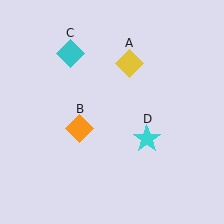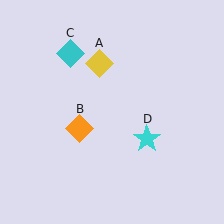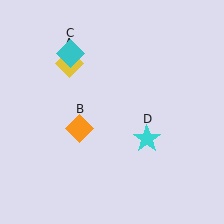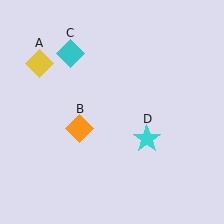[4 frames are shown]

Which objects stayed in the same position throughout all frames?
Orange diamond (object B) and cyan diamond (object C) and cyan star (object D) remained stationary.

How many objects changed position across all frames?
1 object changed position: yellow diamond (object A).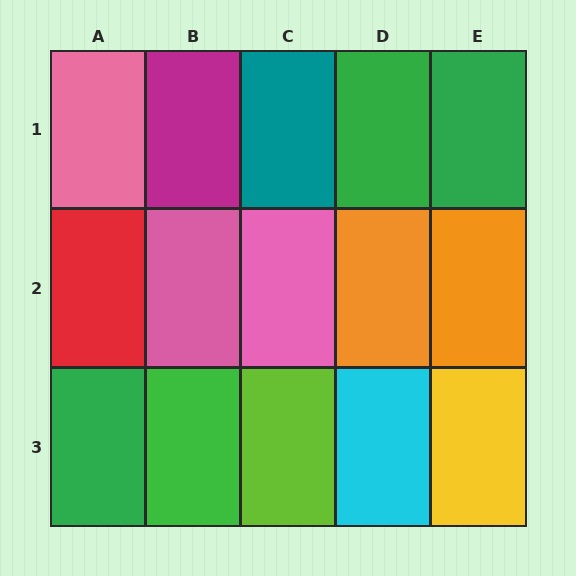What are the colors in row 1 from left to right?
Pink, magenta, teal, green, green.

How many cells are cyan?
1 cell is cyan.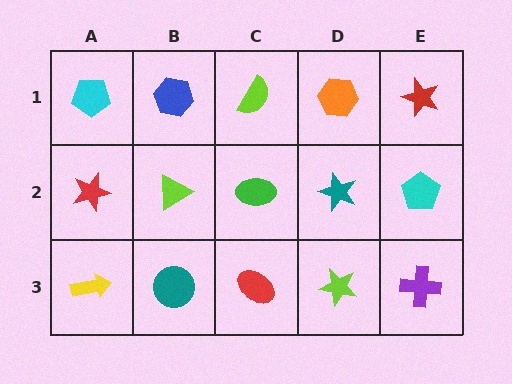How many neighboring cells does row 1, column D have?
3.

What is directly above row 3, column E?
A cyan pentagon.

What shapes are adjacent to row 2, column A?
A cyan pentagon (row 1, column A), a yellow arrow (row 3, column A), a lime triangle (row 2, column B).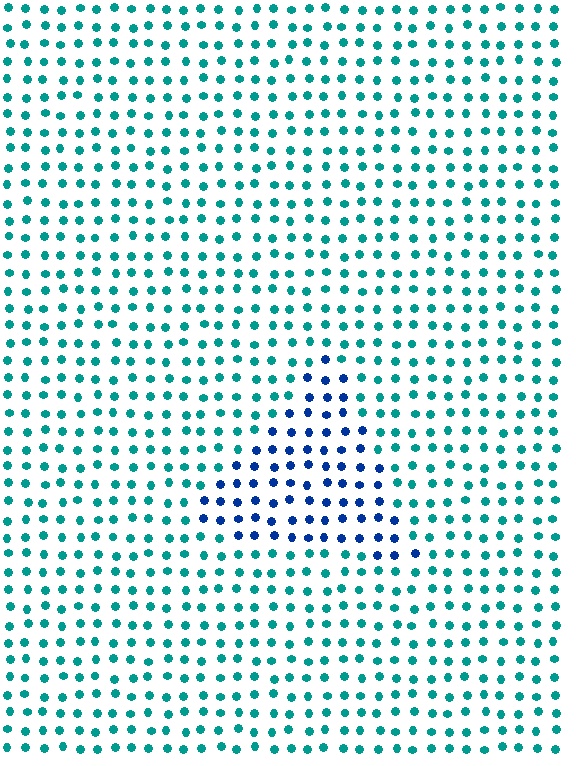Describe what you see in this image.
The image is filled with small teal elements in a uniform arrangement. A triangle-shaped region is visible where the elements are tinted to a slightly different hue, forming a subtle color boundary.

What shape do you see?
I see a triangle.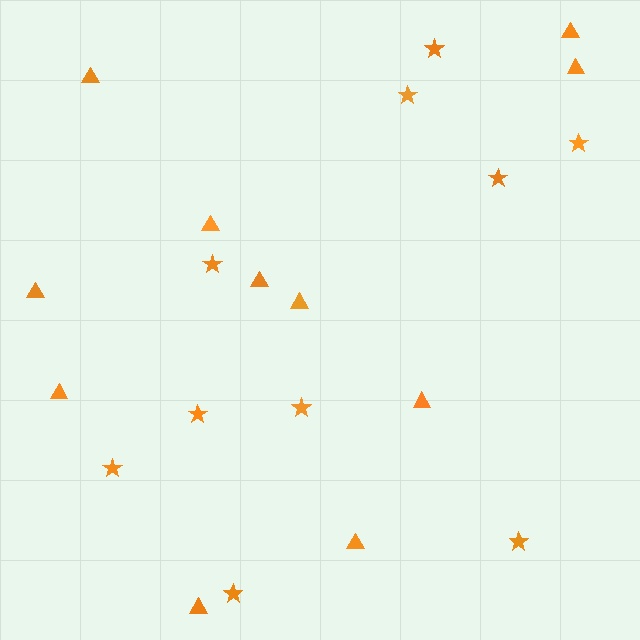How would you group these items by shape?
There are 2 groups: one group of stars (10) and one group of triangles (11).